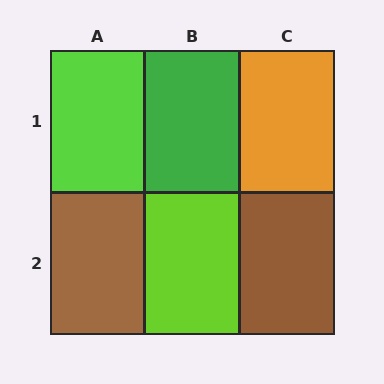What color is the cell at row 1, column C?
Orange.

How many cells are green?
1 cell is green.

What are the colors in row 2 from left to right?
Brown, lime, brown.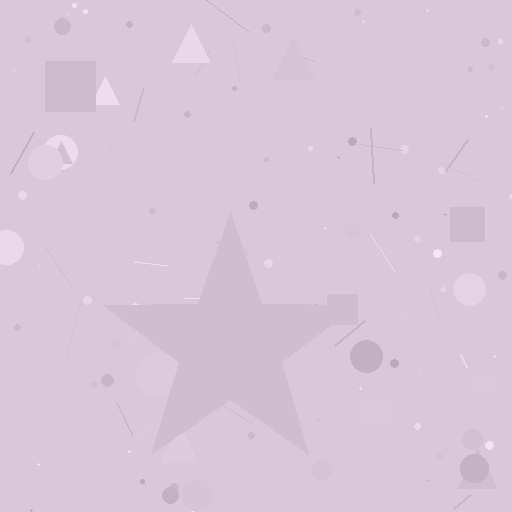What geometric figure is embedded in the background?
A star is embedded in the background.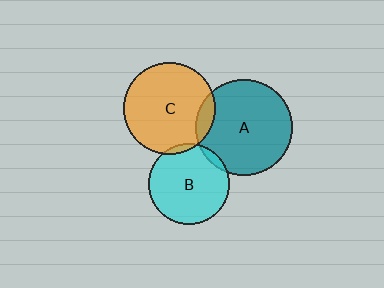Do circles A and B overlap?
Yes.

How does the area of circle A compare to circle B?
Approximately 1.4 times.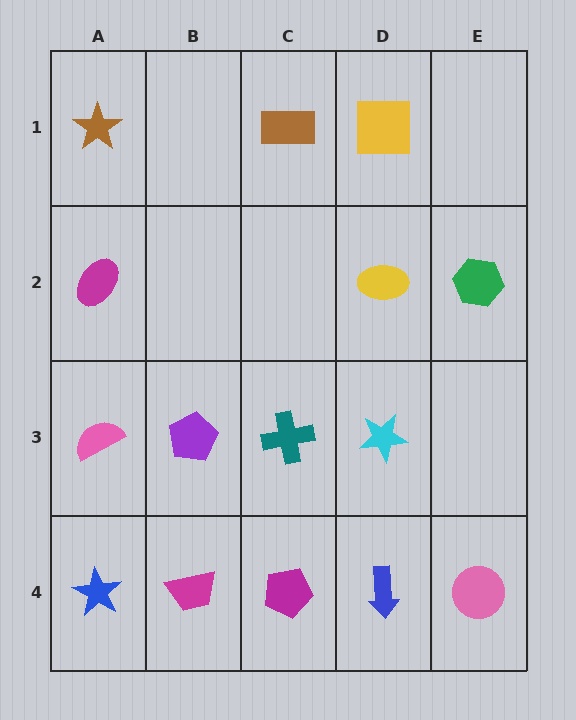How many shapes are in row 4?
5 shapes.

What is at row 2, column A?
A magenta ellipse.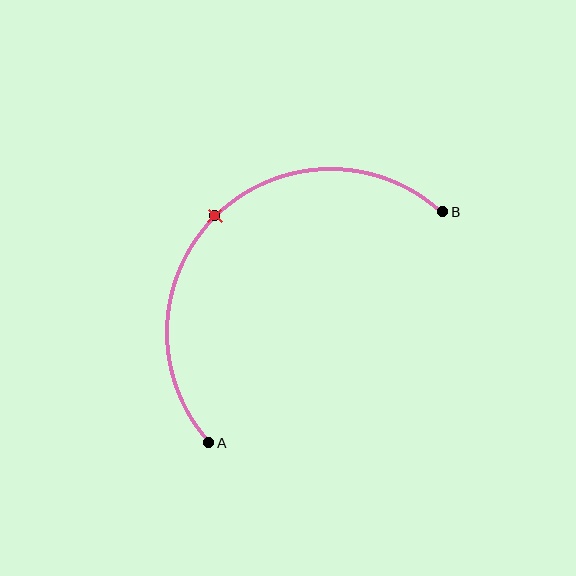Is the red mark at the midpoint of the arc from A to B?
Yes. The red mark lies on the arc at equal arc-length from both A and B — it is the arc midpoint.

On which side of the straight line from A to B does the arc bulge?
The arc bulges above and to the left of the straight line connecting A and B.